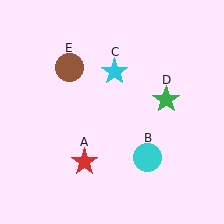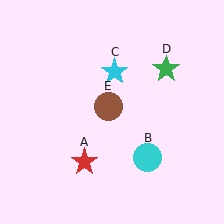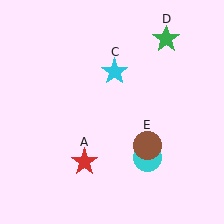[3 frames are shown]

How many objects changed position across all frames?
2 objects changed position: green star (object D), brown circle (object E).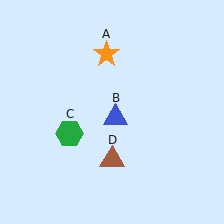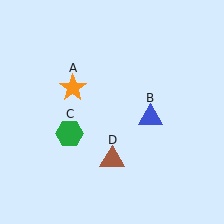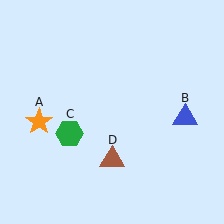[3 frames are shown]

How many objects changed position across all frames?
2 objects changed position: orange star (object A), blue triangle (object B).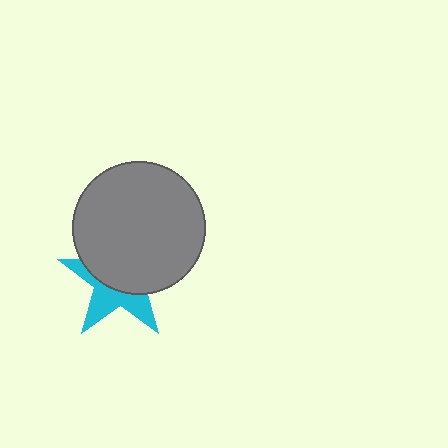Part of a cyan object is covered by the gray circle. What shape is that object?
It is a star.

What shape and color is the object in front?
The object in front is a gray circle.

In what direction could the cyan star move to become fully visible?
The cyan star could move down. That would shift it out from behind the gray circle entirely.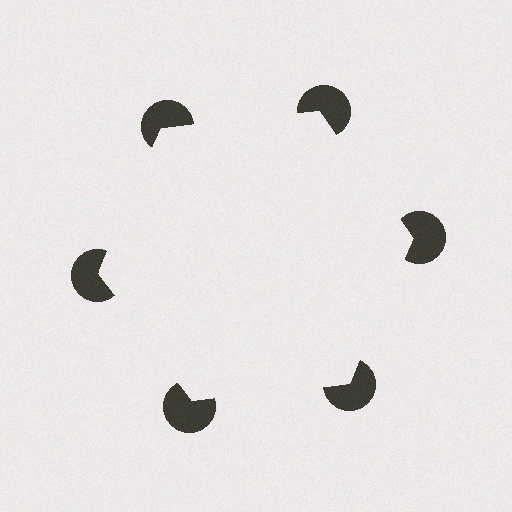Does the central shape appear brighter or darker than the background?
It typically appears slightly brighter than the background, even though no actual brightness change is drawn.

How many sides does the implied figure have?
6 sides.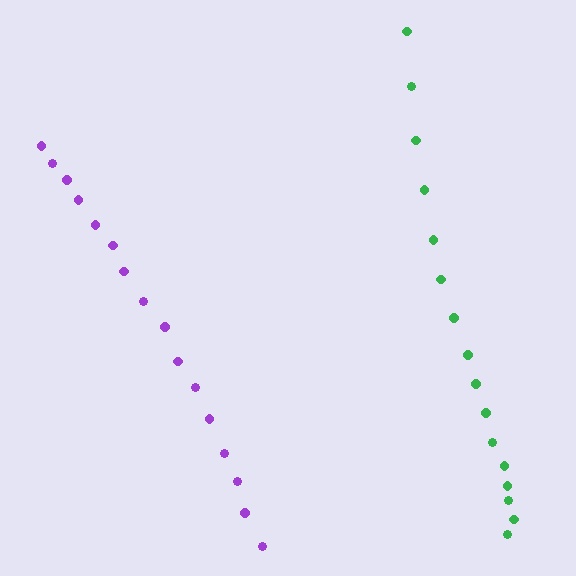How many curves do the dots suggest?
There are 2 distinct paths.